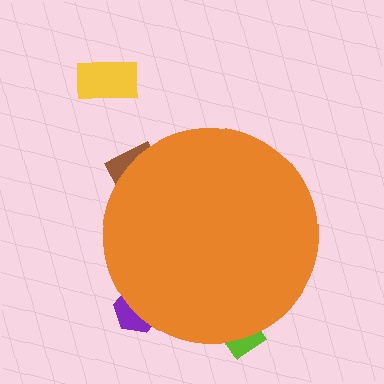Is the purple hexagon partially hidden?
Yes, the purple hexagon is partially hidden behind the orange circle.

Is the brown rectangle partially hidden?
Yes, the brown rectangle is partially hidden behind the orange circle.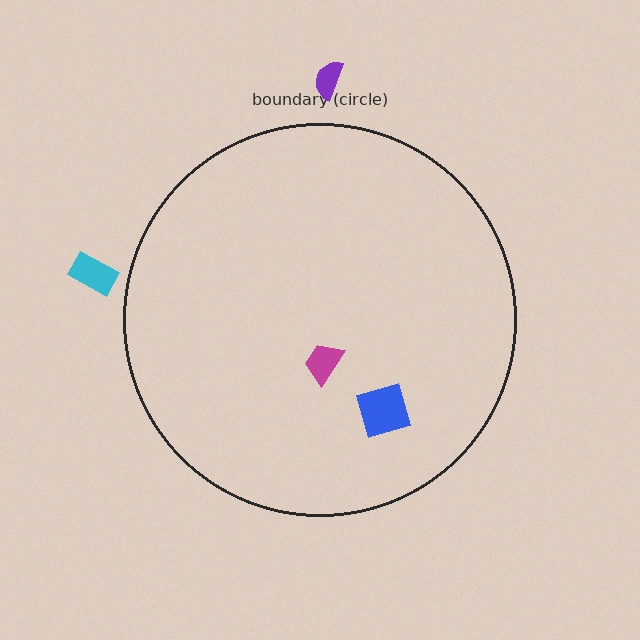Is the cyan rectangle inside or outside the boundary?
Outside.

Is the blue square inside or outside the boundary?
Inside.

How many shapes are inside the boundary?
2 inside, 2 outside.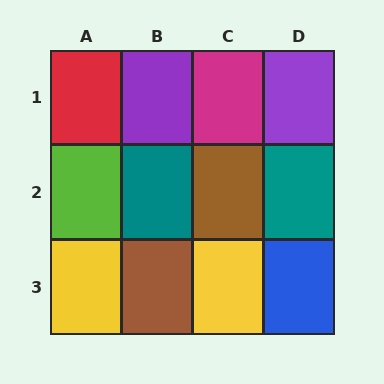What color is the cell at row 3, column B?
Brown.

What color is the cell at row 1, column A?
Red.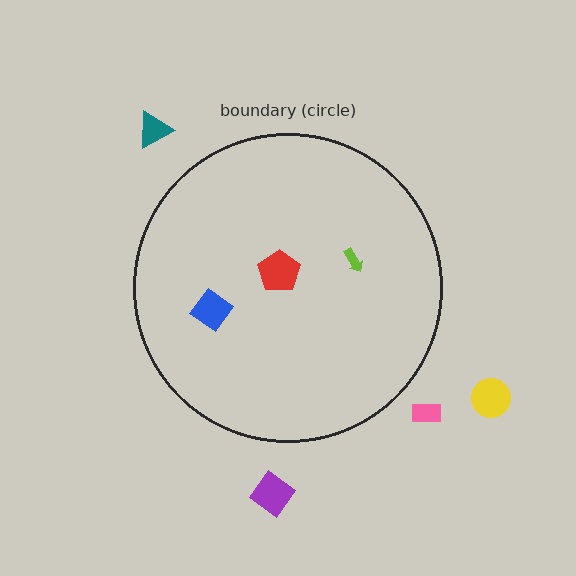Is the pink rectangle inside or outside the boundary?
Outside.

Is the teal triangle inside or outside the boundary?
Outside.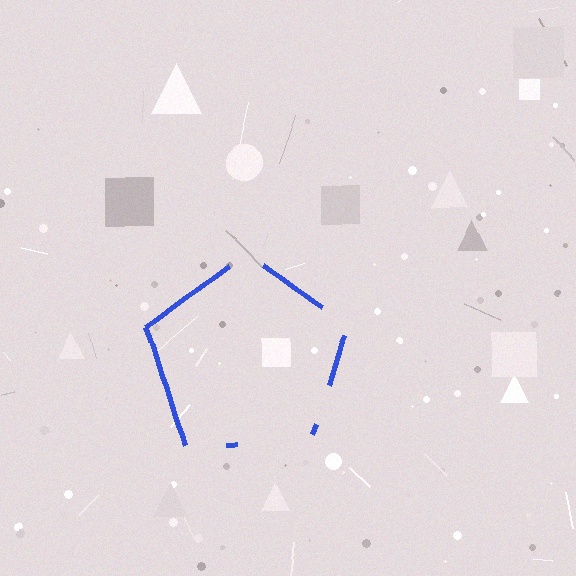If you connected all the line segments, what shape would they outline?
They would outline a pentagon.